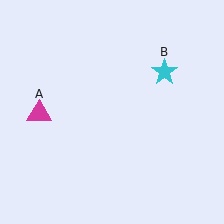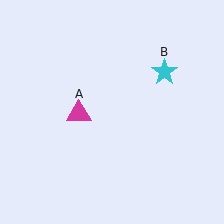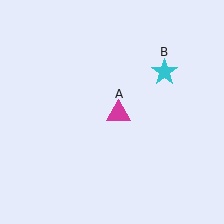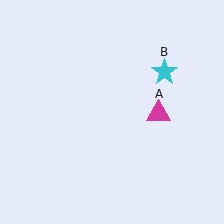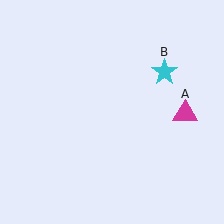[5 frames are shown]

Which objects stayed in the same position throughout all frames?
Cyan star (object B) remained stationary.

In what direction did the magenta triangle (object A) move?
The magenta triangle (object A) moved right.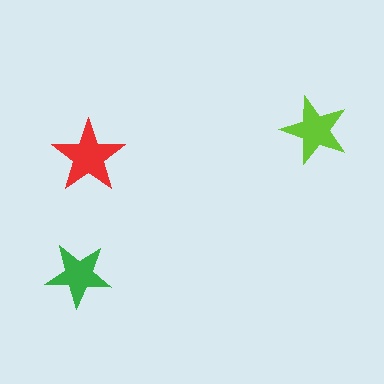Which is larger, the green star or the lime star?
The lime one.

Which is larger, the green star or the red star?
The red one.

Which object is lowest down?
The green star is bottommost.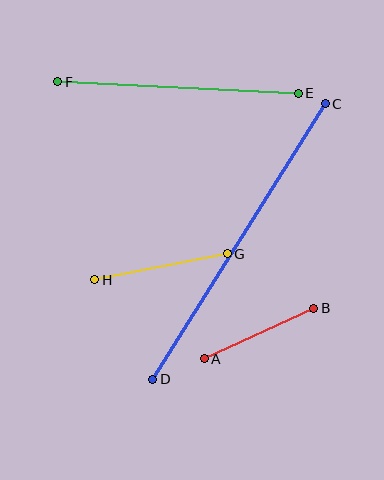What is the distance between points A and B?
The distance is approximately 120 pixels.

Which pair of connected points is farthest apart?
Points C and D are farthest apart.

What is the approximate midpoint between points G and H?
The midpoint is at approximately (161, 267) pixels.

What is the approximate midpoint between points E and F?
The midpoint is at approximately (178, 87) pixels.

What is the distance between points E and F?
The distance is approximately 241 pixels.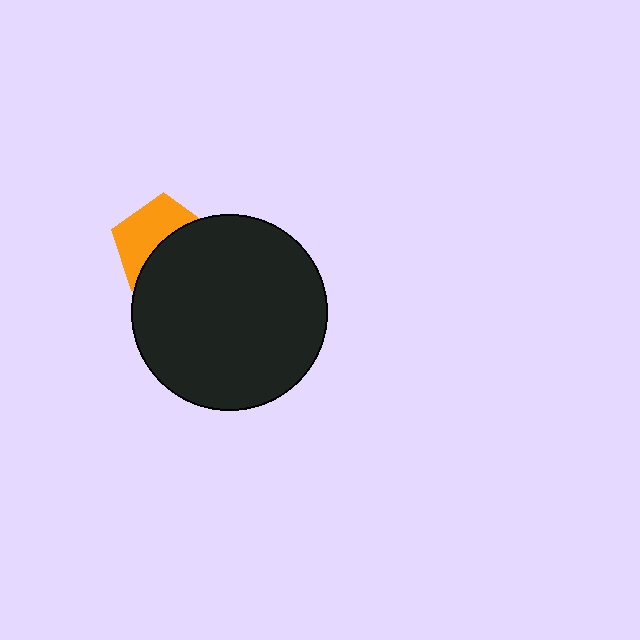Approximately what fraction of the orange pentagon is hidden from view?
Roughly 52% of the orange pentagon is hidden behind the black circle.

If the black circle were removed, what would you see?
You would see the complete orange pentagon.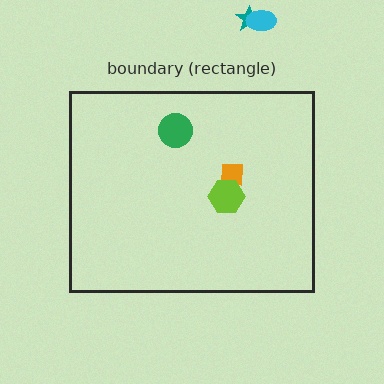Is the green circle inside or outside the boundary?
Inside.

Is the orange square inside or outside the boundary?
Inside.